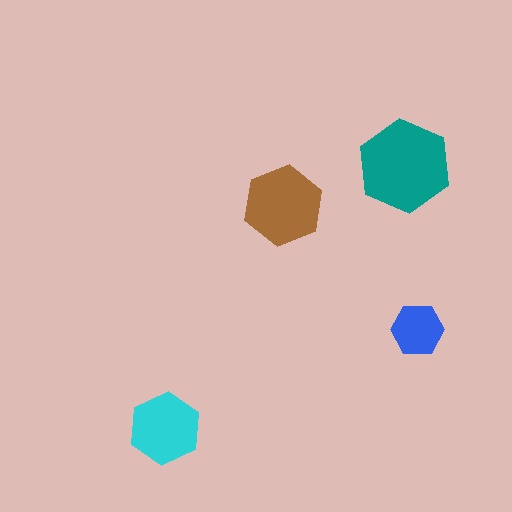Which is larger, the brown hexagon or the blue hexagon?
The brown one.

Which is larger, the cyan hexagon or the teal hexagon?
The teal one.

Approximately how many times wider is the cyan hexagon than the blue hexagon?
About 1.5 times wider.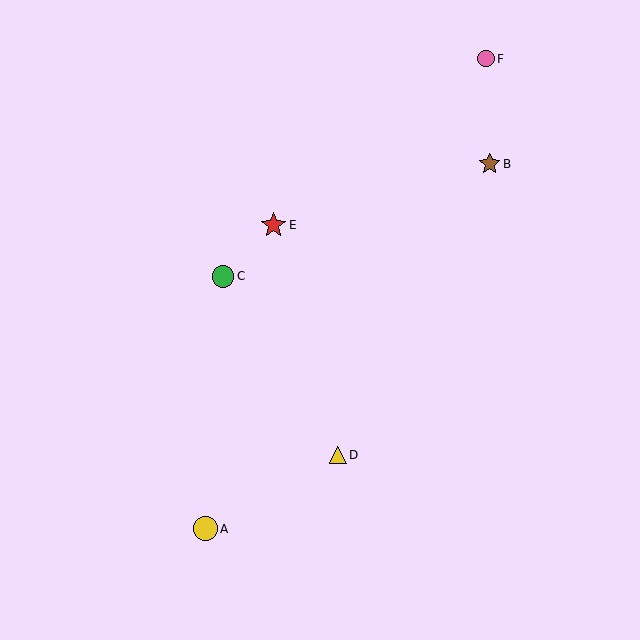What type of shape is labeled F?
Shape F is a pink circle.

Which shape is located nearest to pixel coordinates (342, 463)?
The yellow triangle (labeled D) at (338, 455) is nearest to that location.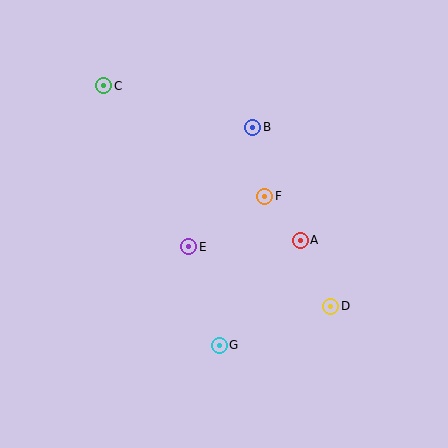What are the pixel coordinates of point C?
Point C is at (103, 86).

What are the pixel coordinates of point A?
Point A is at (300, 240).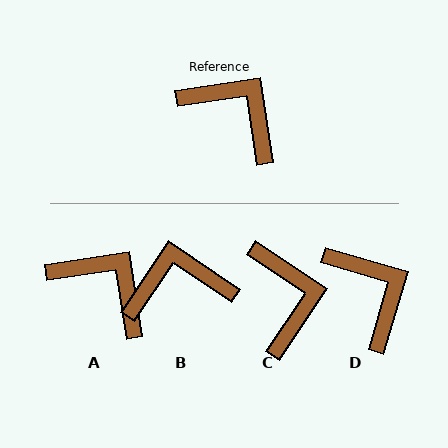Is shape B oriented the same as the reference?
No, it is off by about 47 degrees.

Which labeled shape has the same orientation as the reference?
A.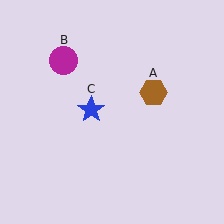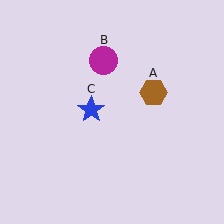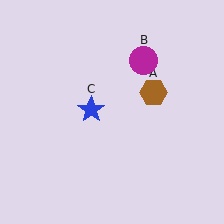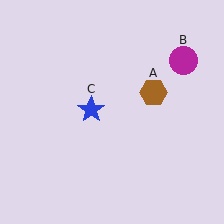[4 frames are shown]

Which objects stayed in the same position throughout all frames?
Brown hexagon (object A) and blue star (object C) remained stationary.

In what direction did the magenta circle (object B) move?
The magenta circle (object B) moved right.